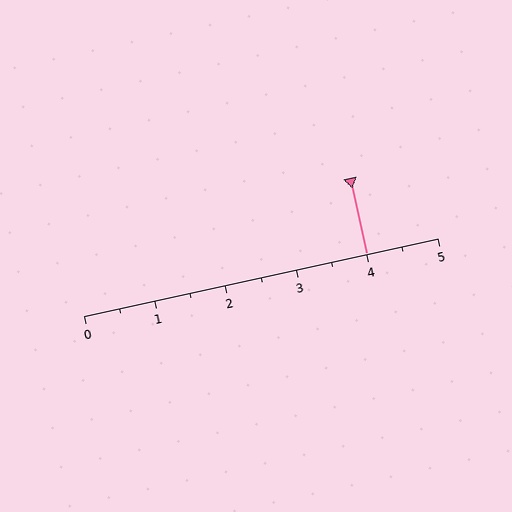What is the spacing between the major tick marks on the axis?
The major ticks are spaced 1 apart.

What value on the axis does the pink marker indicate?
The marker indicates approximately 4.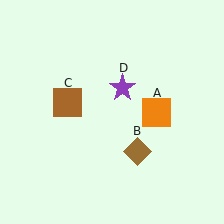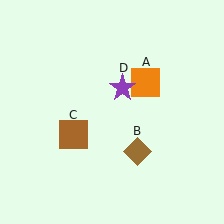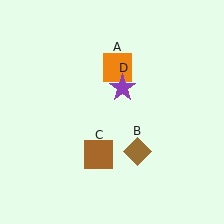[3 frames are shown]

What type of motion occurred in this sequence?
The orange square (object A), brown square (object C) rotated counterclockwise around the center of the scene.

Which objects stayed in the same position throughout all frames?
Brown diamond (object B) and purple star (object D) remained stationary.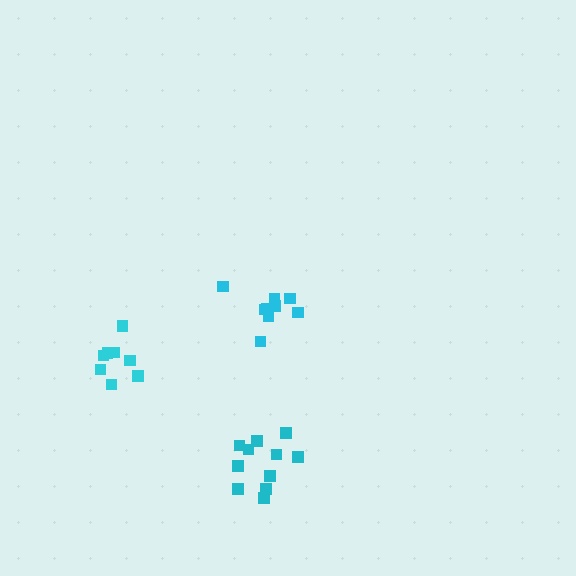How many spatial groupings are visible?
There are 3 spatial groupings.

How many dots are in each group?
Group 1: 8 dots, Group 2: 11 dots, Group 3: 9 dots (28 total).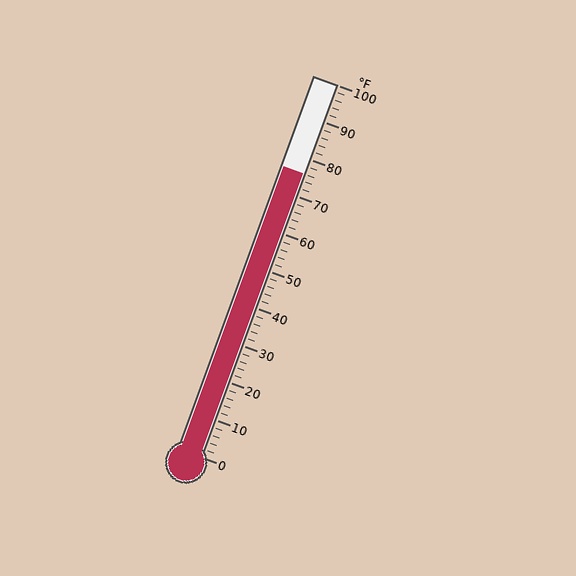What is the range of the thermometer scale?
The thermometer scale ranges from 0°F to 100°F.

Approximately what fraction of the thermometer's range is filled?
The thermometer is filled to approximately 75% of its range.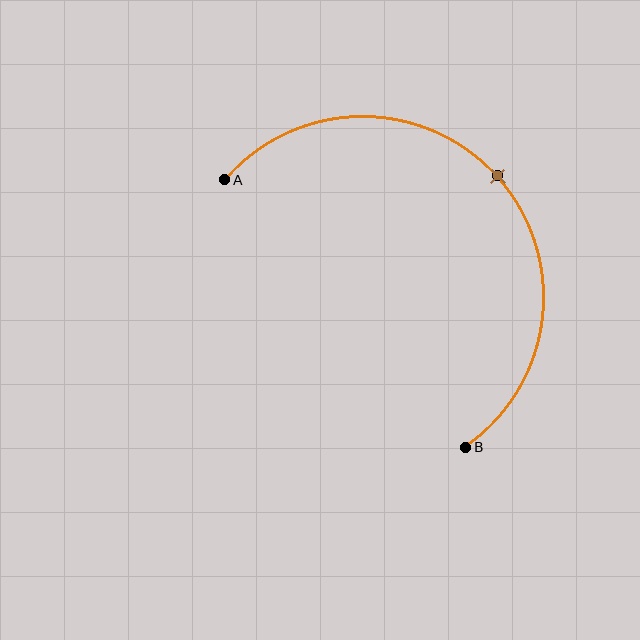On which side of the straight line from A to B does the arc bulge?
The arc bulges above and to the right of the straight line connecting A and B.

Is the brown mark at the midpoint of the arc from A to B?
Yes. The brown mark lies on the arc at equal arc-length from both A and B — it is the arc midpoint.